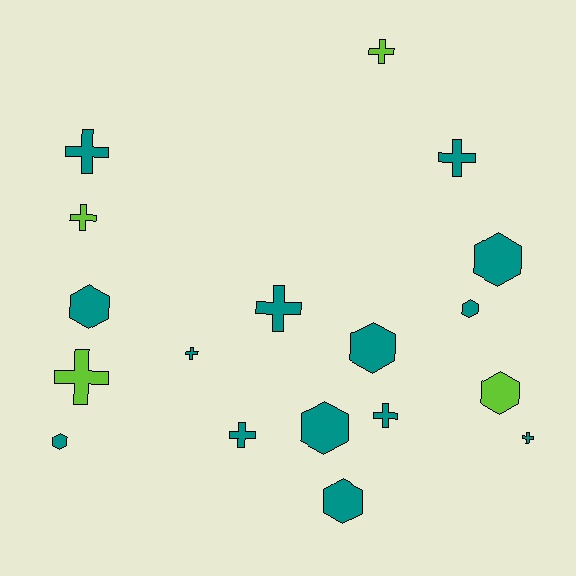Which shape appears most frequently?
Cross, with 10 objects.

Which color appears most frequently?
Teal, with 14 objects.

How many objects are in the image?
There are 18 objects.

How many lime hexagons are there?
There is 1 lime hexagon.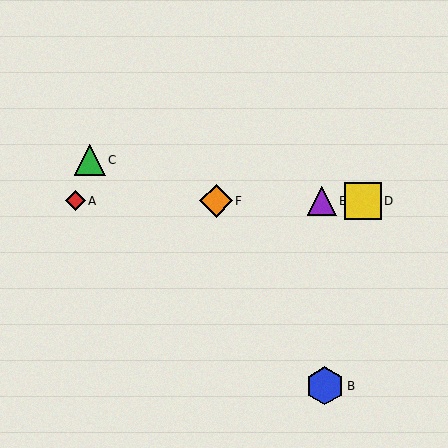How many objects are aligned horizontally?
4 objects (A, D, E, F) are aligned horizontally.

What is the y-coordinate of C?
Object C is at y≈160.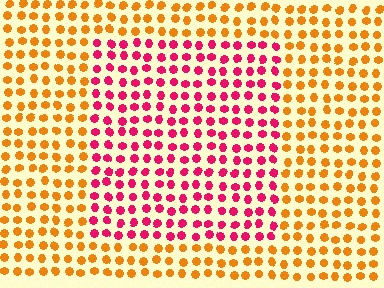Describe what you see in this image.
The image is filled with small orange elements in a uniform arrangement. A rectangle-shaped region is visible where the elements are tinted to a slightly different hue, forming a subtle color boundary.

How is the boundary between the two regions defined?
The boundary is defined purely by a slight shift in hue (about 57 degrees). Spacing, size, and orientation are identical on both sides.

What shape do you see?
I see a rectangle.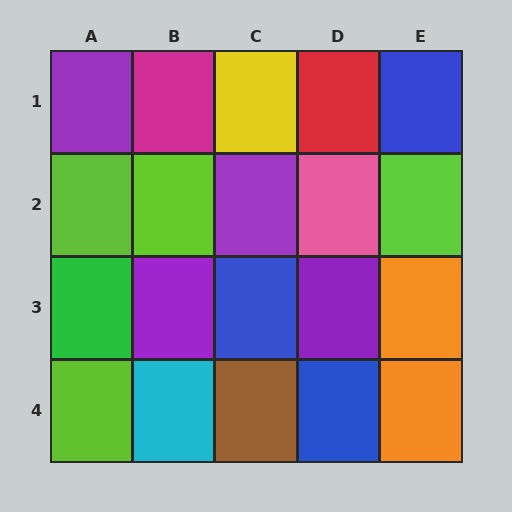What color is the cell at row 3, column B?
Purple.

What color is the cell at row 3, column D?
Purple.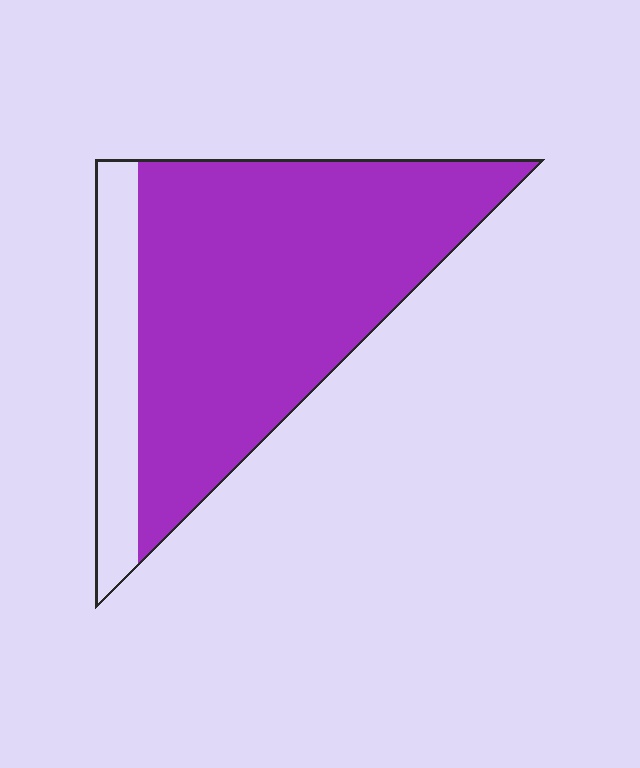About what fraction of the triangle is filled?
About five sixths (5/6).